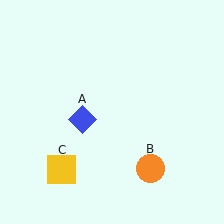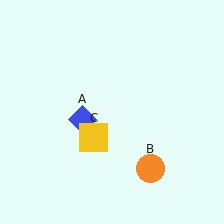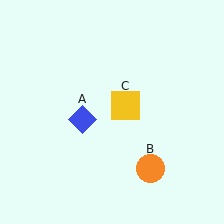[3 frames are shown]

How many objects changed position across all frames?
1 object changed position: yellow square (object C).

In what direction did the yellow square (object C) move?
The yellow square (object C) moved up and to the right.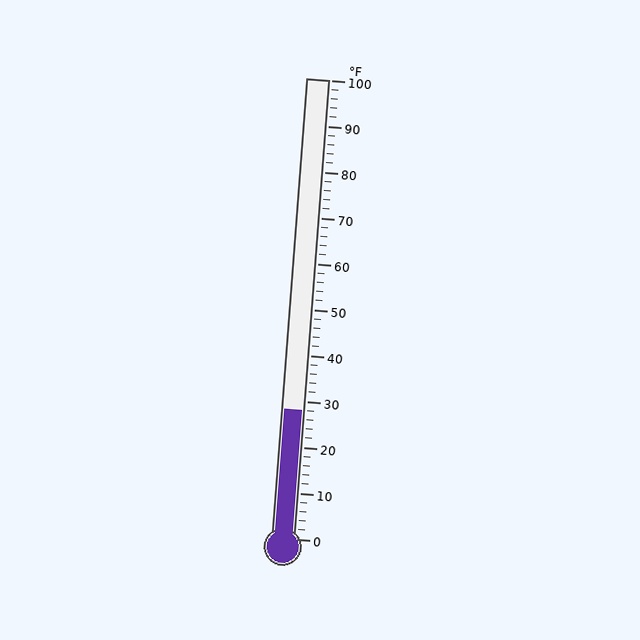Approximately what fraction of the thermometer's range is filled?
The thermometer is filled to approximately 30% of its range.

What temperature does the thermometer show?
The thermometer shows approximately 28°F.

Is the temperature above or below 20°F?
The temperature is above 20°F.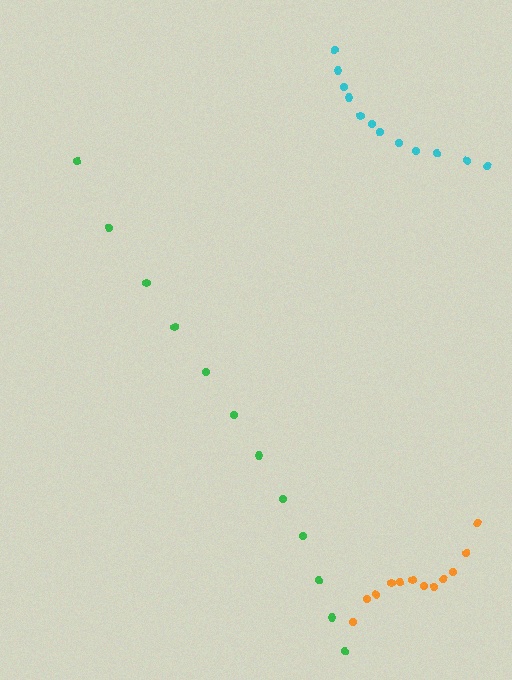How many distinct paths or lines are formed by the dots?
There are 3 distinct paths.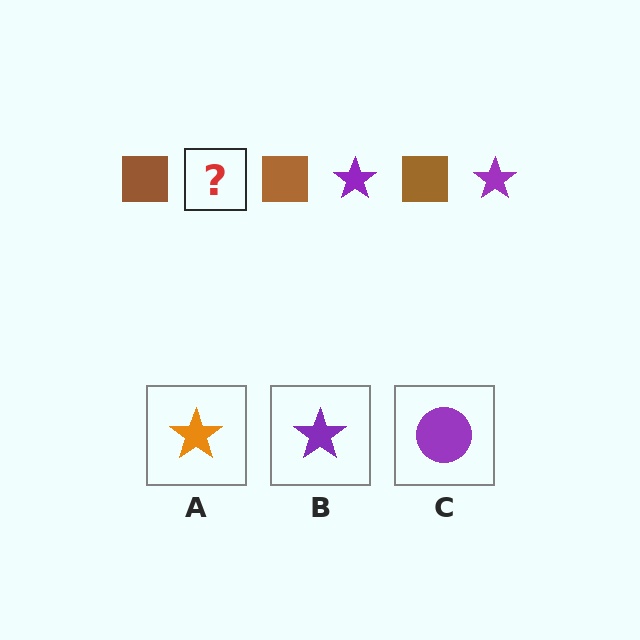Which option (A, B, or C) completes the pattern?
B.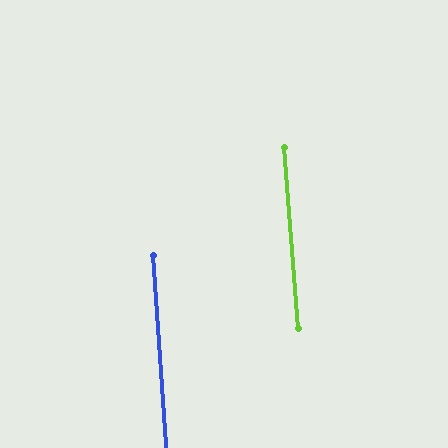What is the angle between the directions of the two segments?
Approximately 1 degree.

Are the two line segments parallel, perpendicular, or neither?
Parallel — their directions differ by only 0.7°.